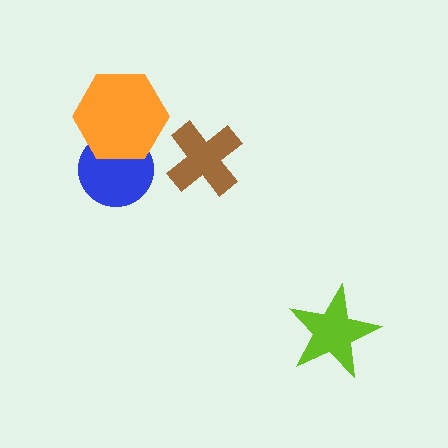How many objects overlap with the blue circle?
1 object overlaps with the blue circle.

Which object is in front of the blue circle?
The orange hexagon is in front of the blue circle.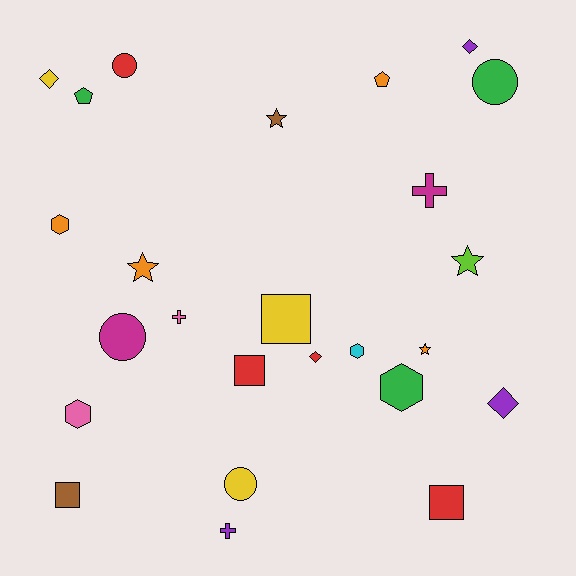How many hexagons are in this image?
There are 4 hexagons.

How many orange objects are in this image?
There are 4 orange objects.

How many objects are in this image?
There are 25 objects.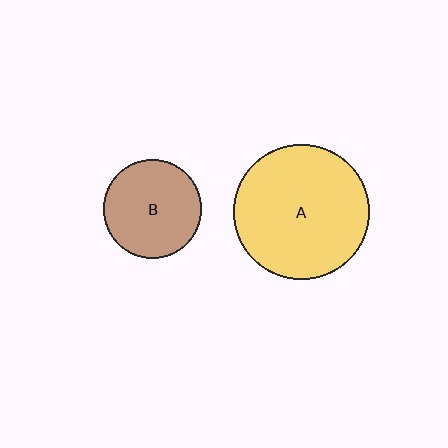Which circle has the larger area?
Circle A (yellow).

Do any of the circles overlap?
No, none of the circles overlap.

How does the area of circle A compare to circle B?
Approximately 1.9 times.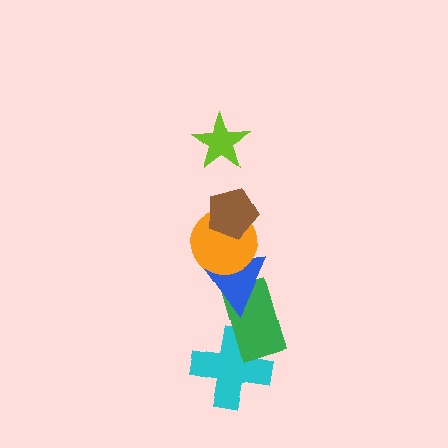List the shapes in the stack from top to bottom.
From top to bottom: the lime star, the brown pentagon, the orange circle, the blue triangle, the green rectangle, the cyan cross.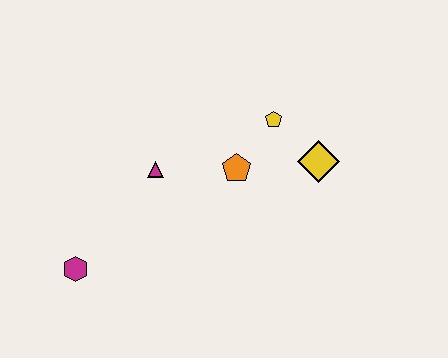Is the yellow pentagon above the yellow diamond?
Yes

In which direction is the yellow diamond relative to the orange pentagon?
The yellow diamond is to the right of the orange pentagon.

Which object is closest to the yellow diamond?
The yellow pentagon is closest to the yellow diamond.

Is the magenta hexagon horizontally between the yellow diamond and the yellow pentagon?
No